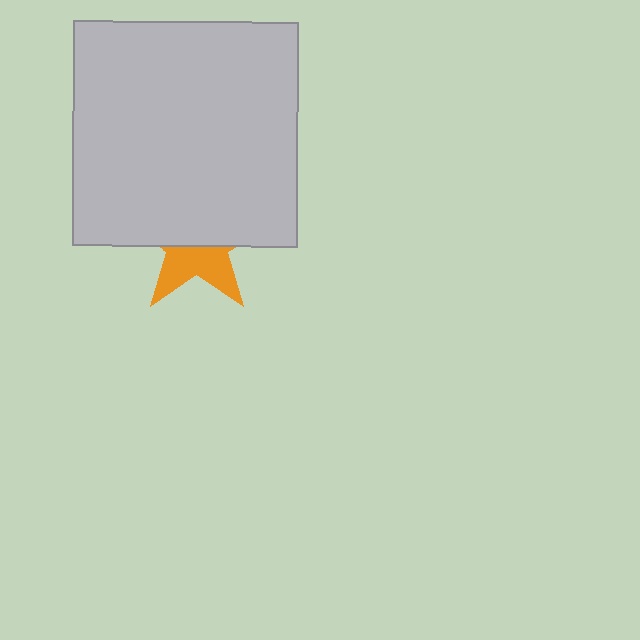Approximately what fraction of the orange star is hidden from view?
Roughly 58% of the orange star is hidden behind the light gray square.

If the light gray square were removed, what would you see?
You would see the complete orange star.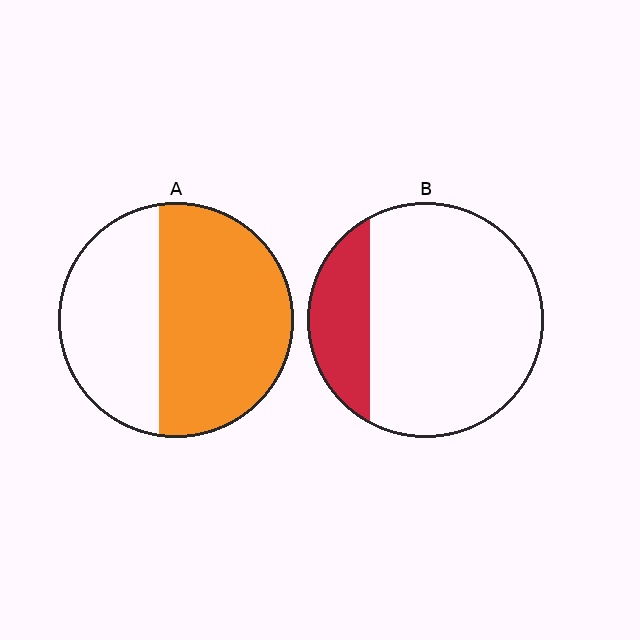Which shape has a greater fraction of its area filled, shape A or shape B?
Shape A.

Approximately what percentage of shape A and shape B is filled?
A is approximately 60% and B is approximately 20%.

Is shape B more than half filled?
No.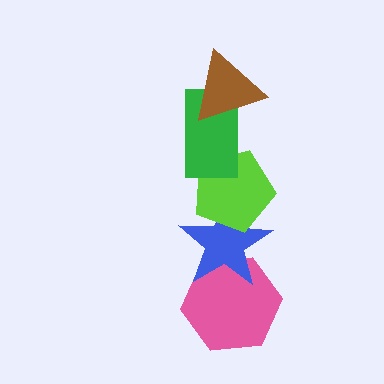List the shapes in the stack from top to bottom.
From top to bottom: the brown triangle, the green rectangle, the lime pentagon, the blue star, the pink hexagon.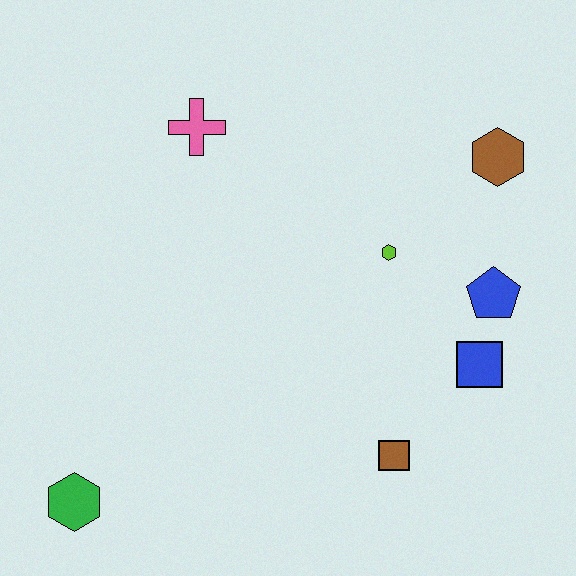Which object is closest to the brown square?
The blue square is closest to the brown square.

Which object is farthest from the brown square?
The pink cross is farthest from the brown square.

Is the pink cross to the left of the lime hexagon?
Yes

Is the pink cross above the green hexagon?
Yes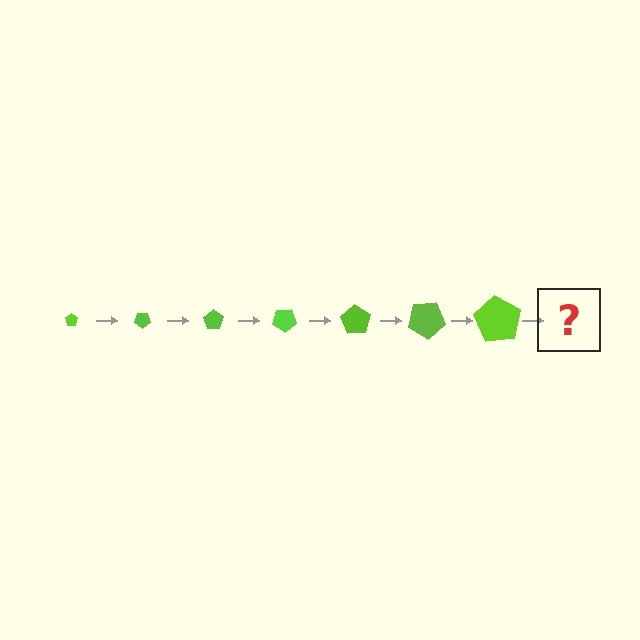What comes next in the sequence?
The next element should be a pentagon, larger than the previous one and rotated 245 degrees from the start.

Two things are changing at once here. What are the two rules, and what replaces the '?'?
The two rules are that the pentagon grows larger each step and it rotates 35 degrees each step. The '?' should be a pentagon, larger than the previous one and rotated 245 degrees from the start.